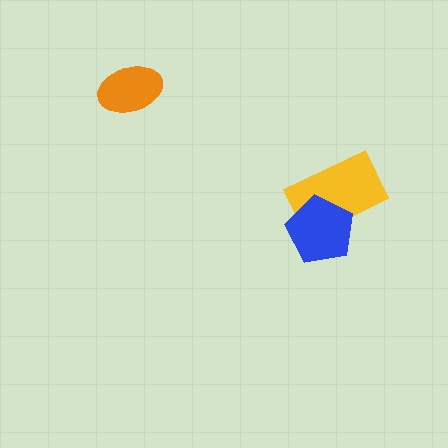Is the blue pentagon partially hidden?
No, no other shape covers it.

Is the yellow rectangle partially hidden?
Yes, it is partially covered by another shape.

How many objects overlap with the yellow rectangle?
1 object overlaps with the yellow rectangle.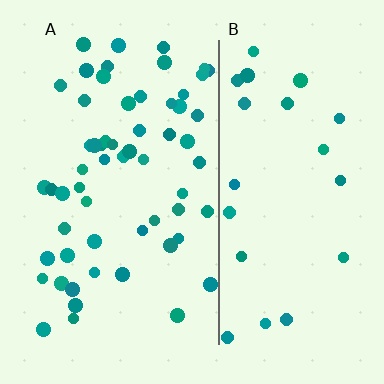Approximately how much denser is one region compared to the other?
Approximately 2.6× — region A over region B.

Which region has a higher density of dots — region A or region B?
A (the left).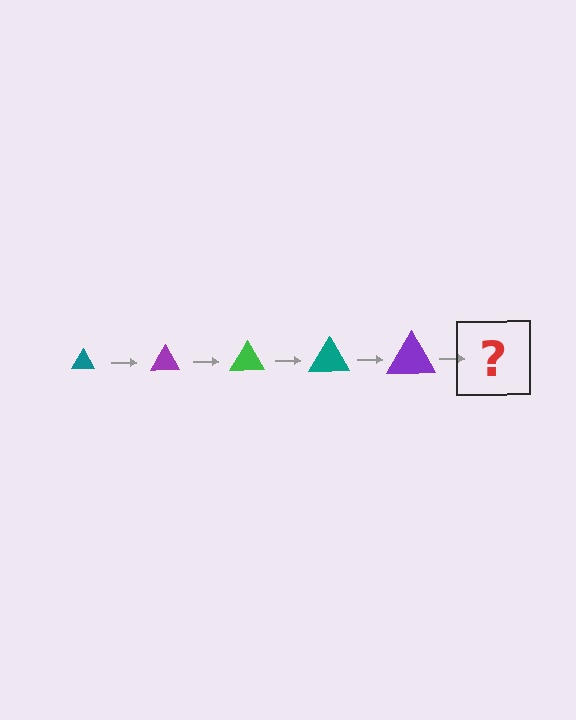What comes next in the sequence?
The next element should be a green triangle, larger than the previous one.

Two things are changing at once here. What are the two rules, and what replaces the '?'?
The two rules are that the triangle grows larger each step and the color cycles through teal, purple, and green. The '?' should be a green triangle, larger than the previous one.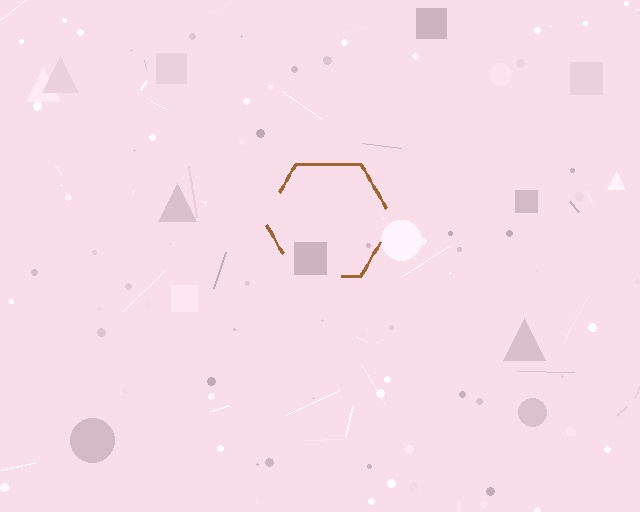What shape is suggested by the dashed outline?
The dashed outline suggests a hexagon.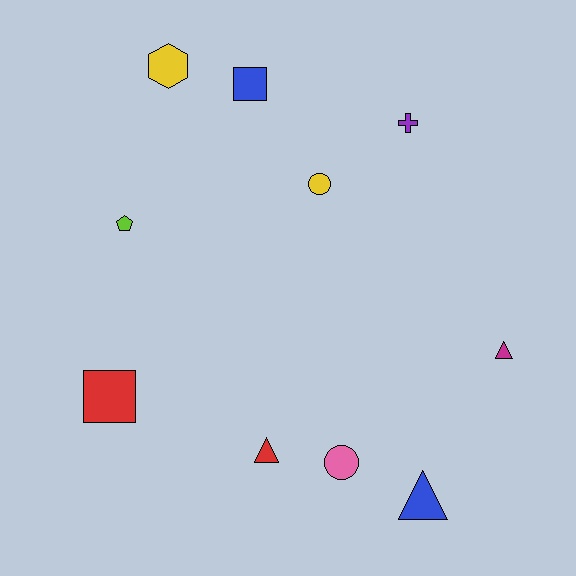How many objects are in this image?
There are 10 objects.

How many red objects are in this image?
There are 2 red objects.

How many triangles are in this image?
There are 3 triangles.